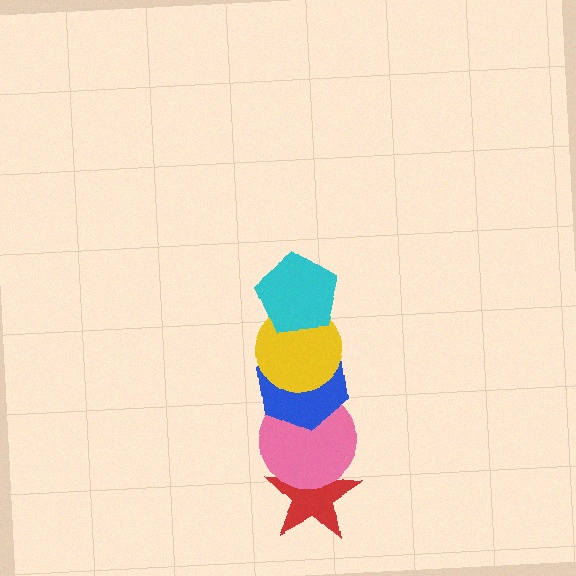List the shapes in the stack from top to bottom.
From top to bottom: the cyan pentagon, the yellow circle, the blue hexagon, the pink circle, the red star.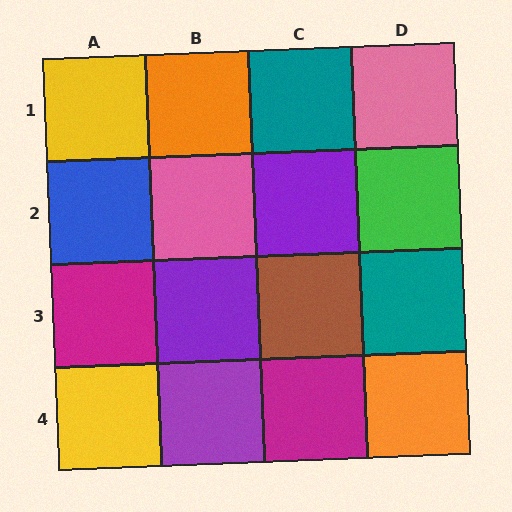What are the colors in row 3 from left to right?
Magenta, purple, brown, teal.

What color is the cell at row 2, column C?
Purple.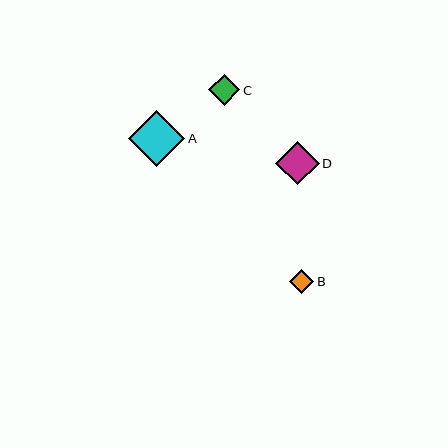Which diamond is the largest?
Diamond A is the largest with a size of approximately 57 pixels.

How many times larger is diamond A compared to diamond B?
Diamond A is approximately 2.3 times the size of diamond B.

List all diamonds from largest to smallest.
From largest to smallest: A, D, C, B.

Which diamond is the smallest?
Diamond B is the smallest with a size of approximately 24 pixels.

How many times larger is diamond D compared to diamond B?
Diamond D is approximately 1.8 times the size of diamond B.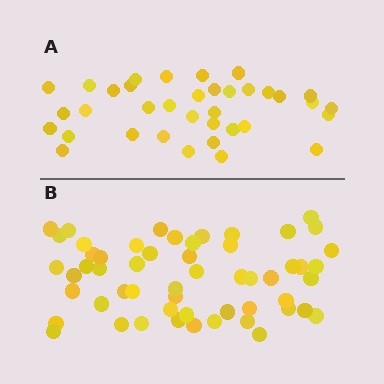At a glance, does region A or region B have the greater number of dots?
Region B (the bottom region) has more dots.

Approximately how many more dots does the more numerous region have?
Region B has approximately 20 more dots than region A.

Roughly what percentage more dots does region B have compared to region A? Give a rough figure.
About 55% more.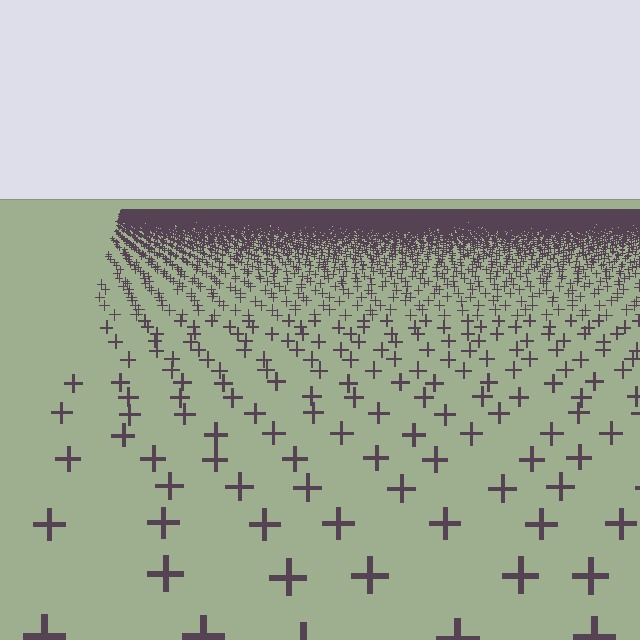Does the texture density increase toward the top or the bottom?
Density increases toward the top.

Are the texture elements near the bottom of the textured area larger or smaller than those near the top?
Larger. Near the bottom, elements are closer to the viewer and appear at a bigger on-screen size.